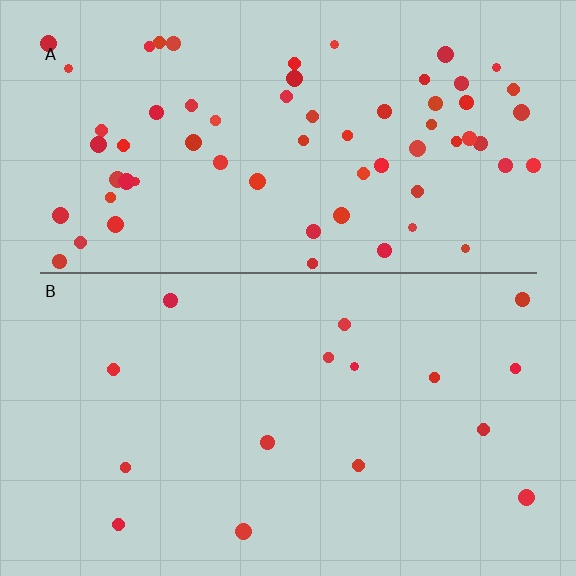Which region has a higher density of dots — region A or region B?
A (the top).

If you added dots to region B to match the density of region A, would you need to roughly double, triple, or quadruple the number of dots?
Approximately quadruple.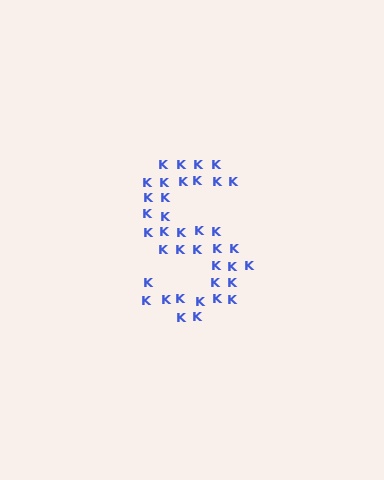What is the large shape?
The large shape is the letter S.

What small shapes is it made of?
It is made of small letter K's.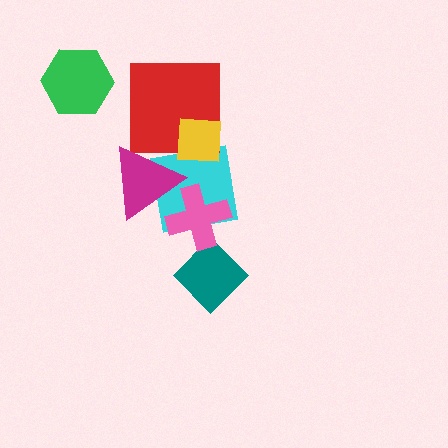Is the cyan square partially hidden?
Yes, it is partially covered by another shape.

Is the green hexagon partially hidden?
No, no other shape covers it.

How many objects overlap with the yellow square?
2 objects overlap with the yellow square.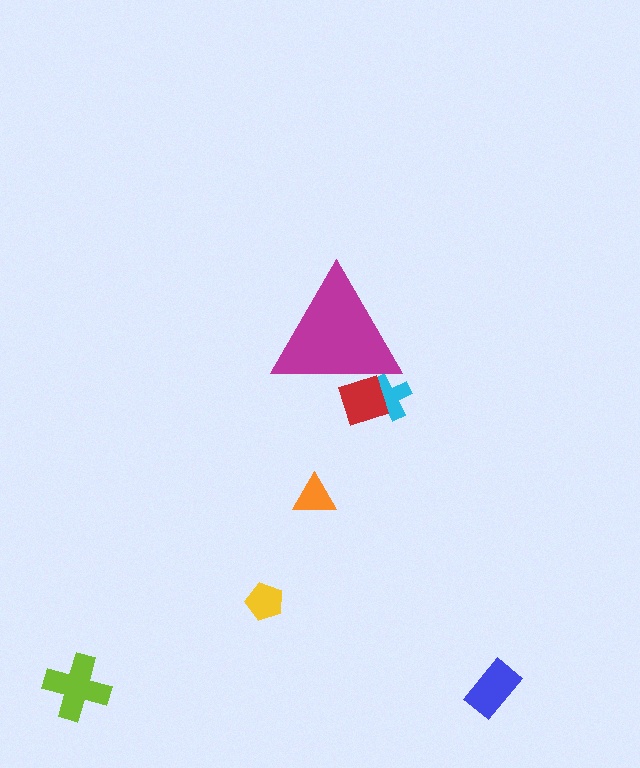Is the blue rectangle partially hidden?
No, the blue rectangle is fully visible.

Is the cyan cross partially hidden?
Yes, the cyan cross is partially hidden behind the magenta triangle.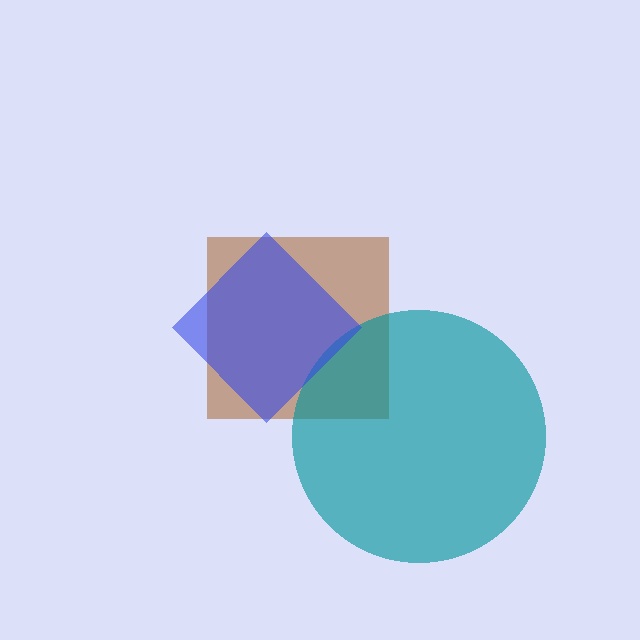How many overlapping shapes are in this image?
There are 3 overlapping shapes in the image.